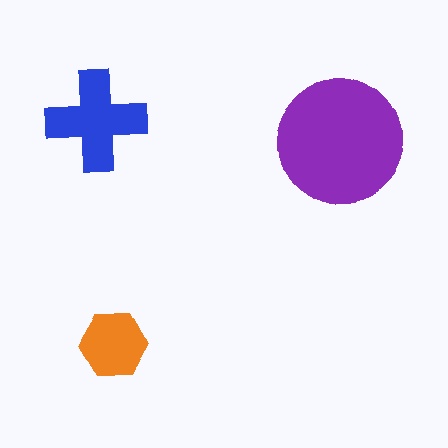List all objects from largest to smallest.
The purple circle, the blue cross, the orange hexagon.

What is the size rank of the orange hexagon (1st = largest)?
3rd.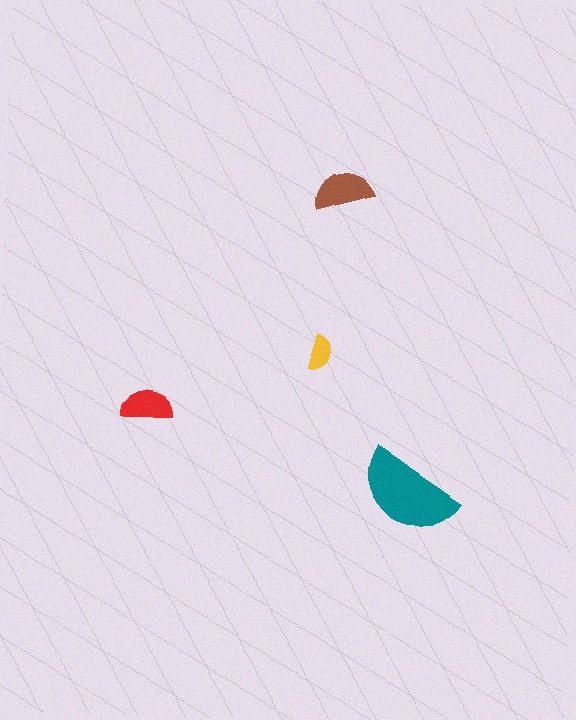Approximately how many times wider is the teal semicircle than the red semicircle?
About 2 times wider.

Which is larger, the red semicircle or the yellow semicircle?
The red one.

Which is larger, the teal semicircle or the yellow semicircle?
The teal one.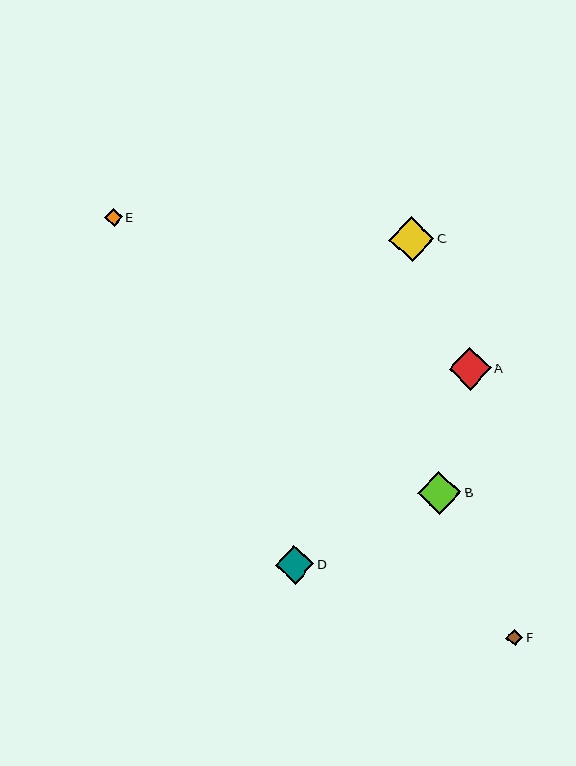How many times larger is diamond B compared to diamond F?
Diamond B is approximately 2.6 times the size of diamond F.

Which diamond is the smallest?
Diamond F is the smallest with a size of approximately 17 pixels.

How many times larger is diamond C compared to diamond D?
Diamond C is approximately 1.2 times the size of diamond D.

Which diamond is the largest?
Diamond C is the largest with a size of approximately 45 pixels.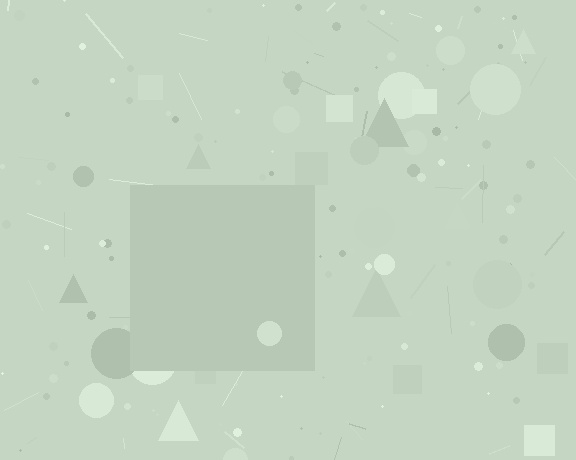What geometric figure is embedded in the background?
A square is embedded in the background.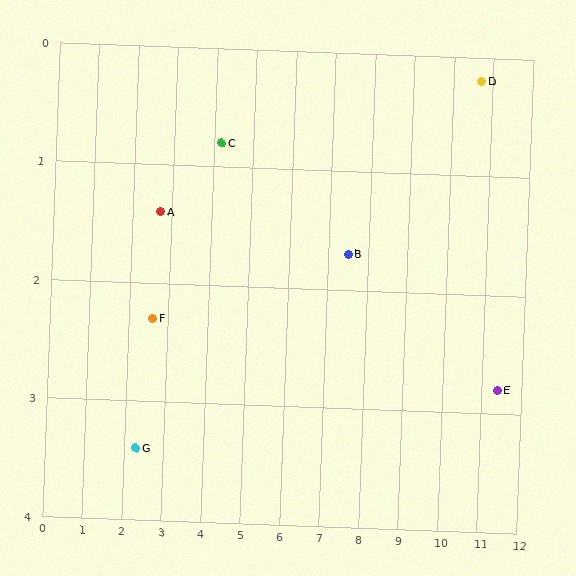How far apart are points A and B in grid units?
Points A and B are about 4.8 grid units apart.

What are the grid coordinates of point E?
Point E is at approximately (11.4, 2.8).